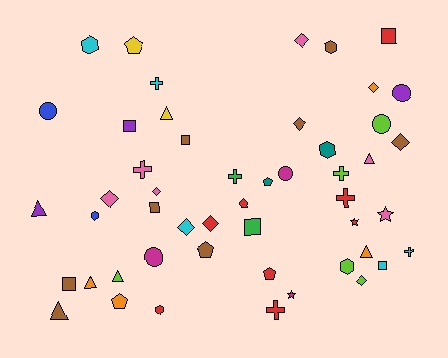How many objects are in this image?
There are 50 objects.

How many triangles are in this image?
There are 7 triangles.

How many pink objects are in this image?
There are 6 pink objects.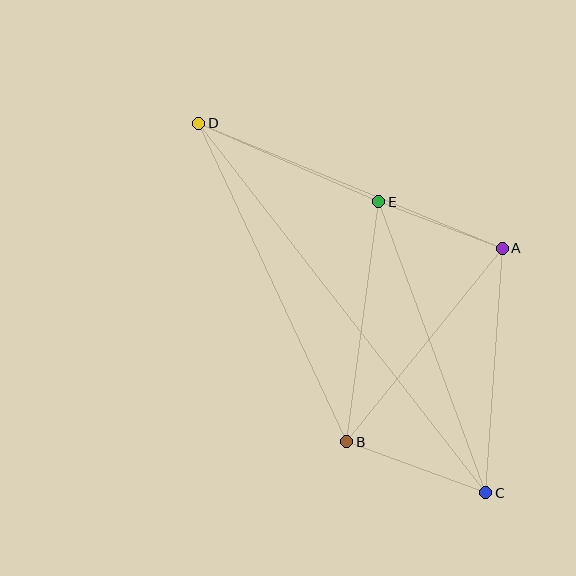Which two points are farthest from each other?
Points C and D are farthest from each other.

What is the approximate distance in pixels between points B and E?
The distance between B and E is approximately 242 pixels.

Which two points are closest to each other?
Points A and E are closest to each other.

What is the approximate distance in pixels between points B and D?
The distance between B and D is approximately 351 pixels.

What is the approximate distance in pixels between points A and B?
The distance between A and B is approximately 248 pixels.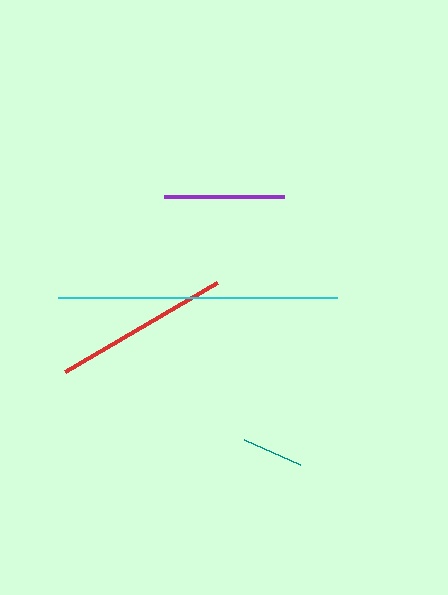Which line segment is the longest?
The cyan line is the longest at approximately 280 pixels.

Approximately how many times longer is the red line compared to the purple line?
The red line is approximately 1.5 times the length of the purple line.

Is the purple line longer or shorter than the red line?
The red line is longer than the purple line.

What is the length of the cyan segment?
The cyan segment is approximately 280 pixels long.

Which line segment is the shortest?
The teal line is the shortest at approximately 61 pixels.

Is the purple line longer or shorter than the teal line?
The purple line is longer than the teal line.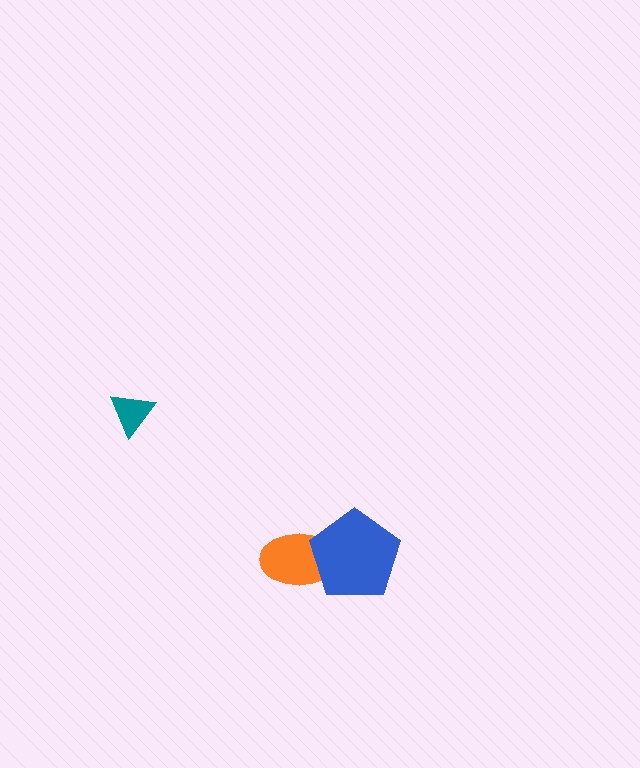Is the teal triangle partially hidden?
No, no other shape covers it.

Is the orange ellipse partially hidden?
Yes, it is partially covered by another shape.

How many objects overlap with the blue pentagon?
1 object overlaps with the blue pentagon.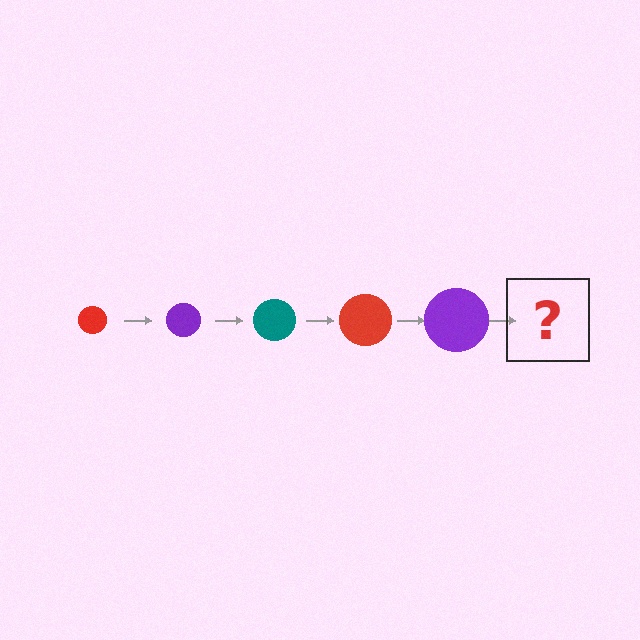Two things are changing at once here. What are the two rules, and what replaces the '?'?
The two rules are that the circle grows larger each step and the color cycles through red, purple, and teal. The '?' should be a teal circle, larger than the previous one.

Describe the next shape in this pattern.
It should be a teal circle, larger than the previous one.